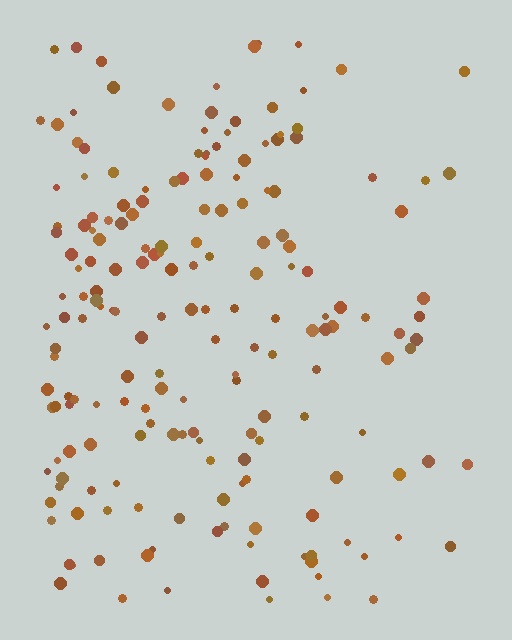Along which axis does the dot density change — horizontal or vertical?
Horizontal.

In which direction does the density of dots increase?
From right to left, with the left side densest.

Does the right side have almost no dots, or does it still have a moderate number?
Still a moderate number, just noticeably fewer than the left.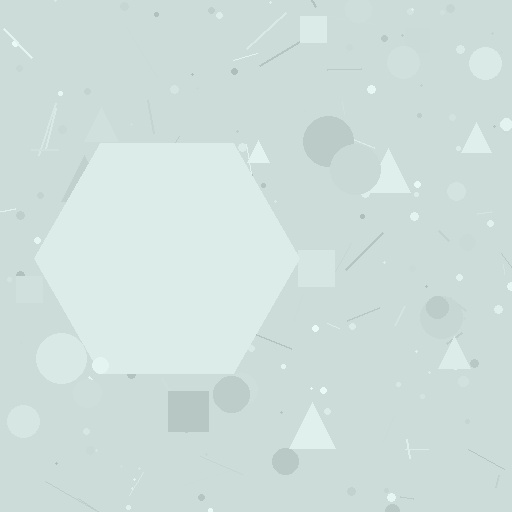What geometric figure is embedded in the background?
A hexagon is embedded in the background.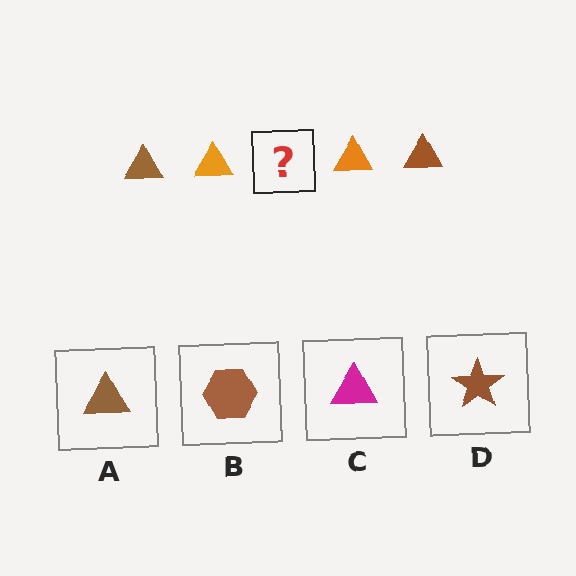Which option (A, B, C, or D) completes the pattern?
A.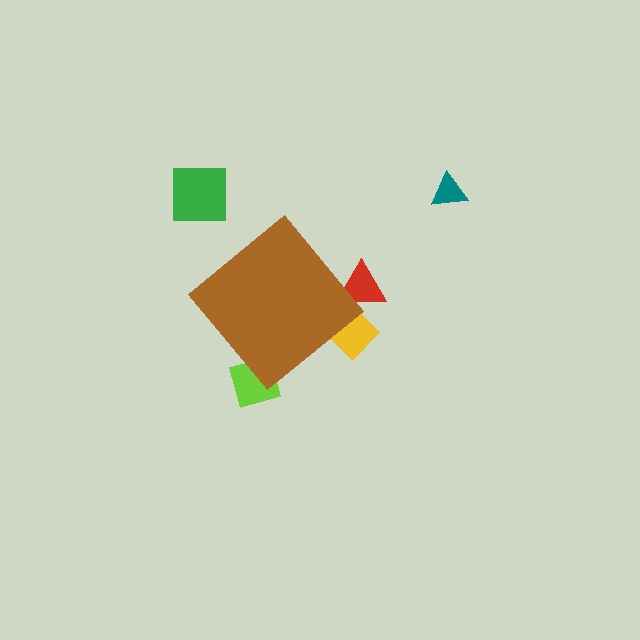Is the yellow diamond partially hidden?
Yes, the yellow diamond is partially hidden behind the brown diamond.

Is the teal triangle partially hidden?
No, the teal triangle is fully visible.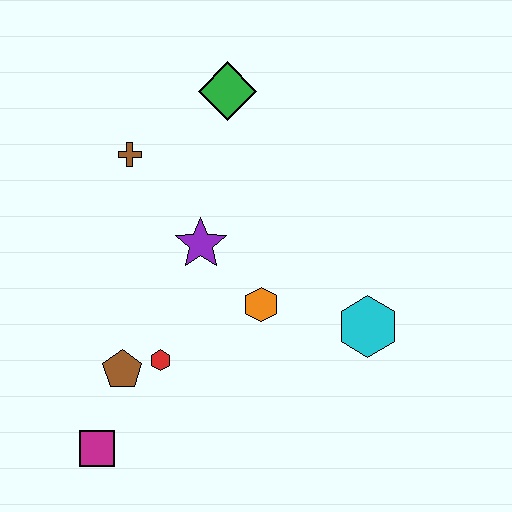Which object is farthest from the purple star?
The magenta square is farthest from the purple star.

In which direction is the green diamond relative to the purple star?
The green diamond is above the purple star.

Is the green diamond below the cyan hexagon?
No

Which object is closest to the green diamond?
The brown cross is closest to the green diamond.